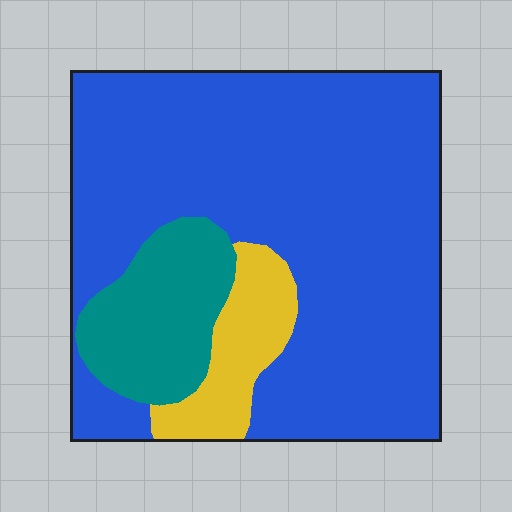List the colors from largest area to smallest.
From largest to smallest: blue, teal, yellow.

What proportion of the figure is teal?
Teal takes up about one sixth (1/6) of the figure.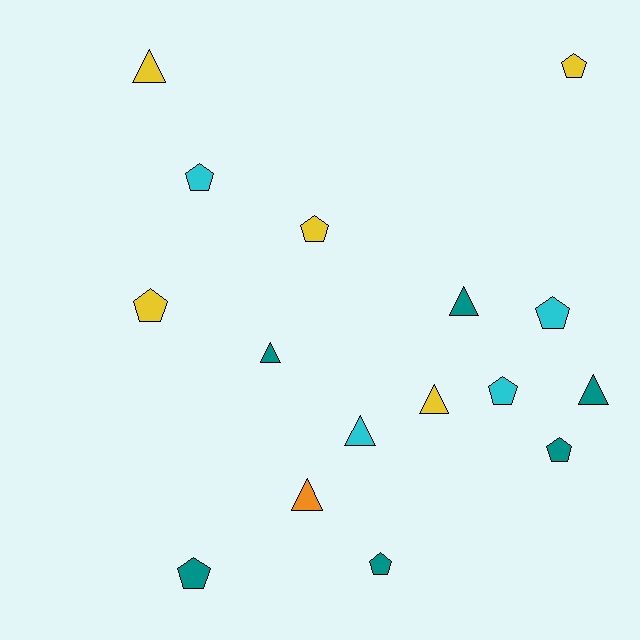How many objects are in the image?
There are 16 objects.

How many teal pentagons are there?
There are 3 teal pentagons.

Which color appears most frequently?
Teal, with 6 objects.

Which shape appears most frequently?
Pentagon, with 9 objects.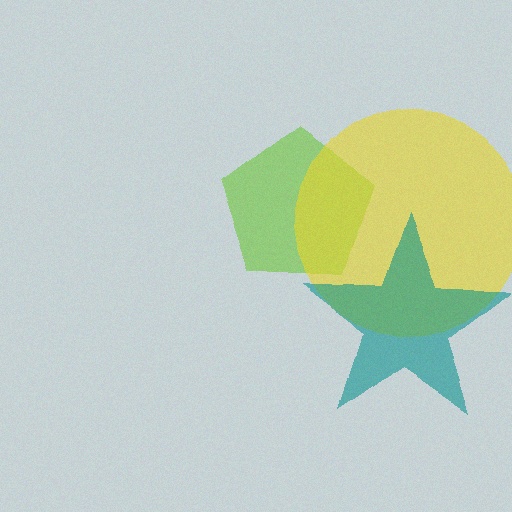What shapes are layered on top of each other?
The layered shapes are: a lime pentagon, a yellow circle, a teal star.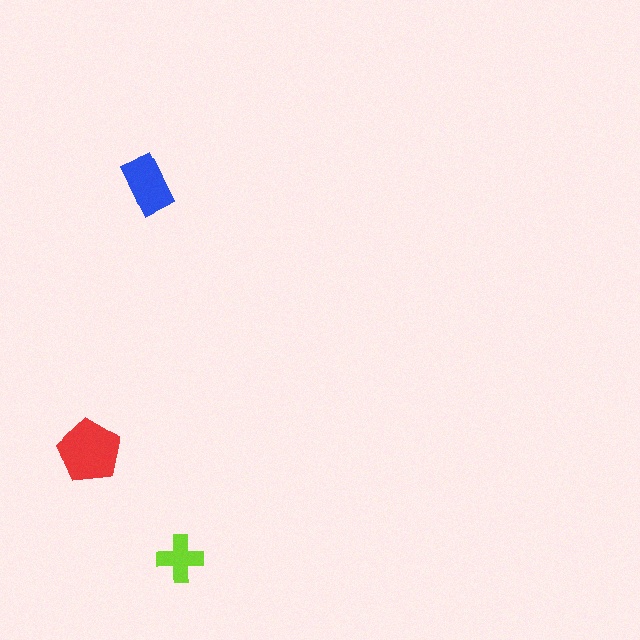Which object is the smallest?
The lime cross.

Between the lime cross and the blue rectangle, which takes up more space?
The blue rectangle.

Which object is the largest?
The red pentagon.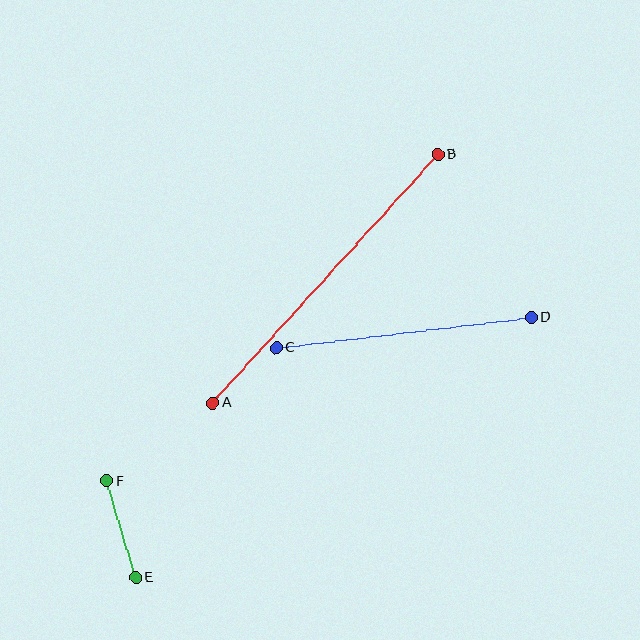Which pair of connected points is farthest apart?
Points A and B are farthest apart.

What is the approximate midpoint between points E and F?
The midpoint is at approximately (121, 529) pixels.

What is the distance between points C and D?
The distance is approximately 257 pixels.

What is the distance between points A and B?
The distance is approximately 335 pixels.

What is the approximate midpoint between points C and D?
The midpoint is at approximately (404, 333) pixels.